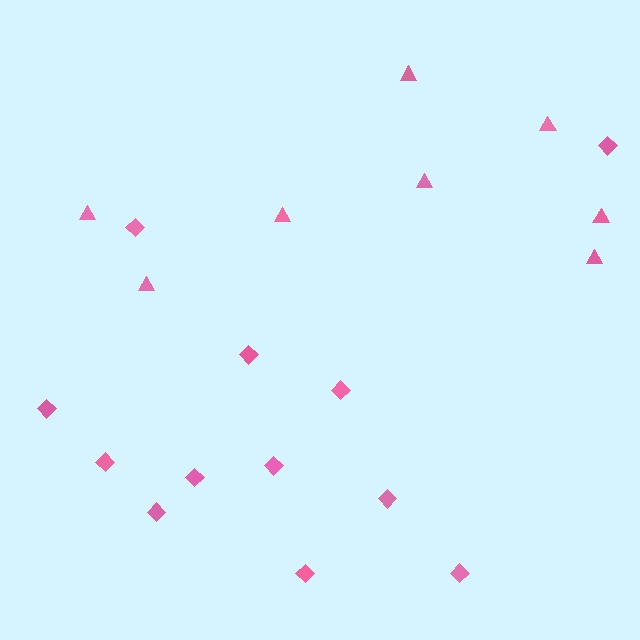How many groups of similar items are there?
There are 2 groups: one group of diamonds (12) and one group of triangles (8).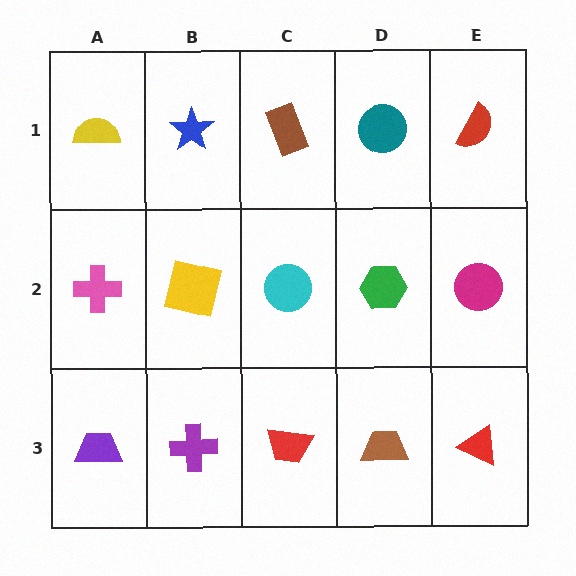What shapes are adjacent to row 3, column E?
A magenta circle (row 2, column E), a brown trapezoid (row 3, column D).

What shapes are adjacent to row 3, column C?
A cyan circle (row 2, column C), a purple cross (row 3, column B), a brown trapezoid (row 3, column D).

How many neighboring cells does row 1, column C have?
3.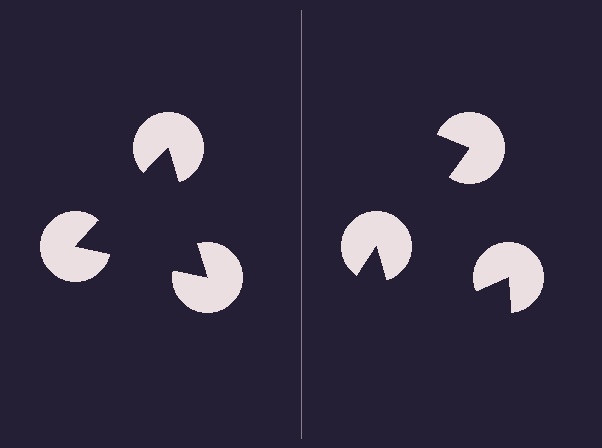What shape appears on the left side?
An illusory triangle.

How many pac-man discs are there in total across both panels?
6 — 3 on each side.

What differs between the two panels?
The pac-man discs are positioned identically on both sides; only the wedge orientations differ. On the left they align to a triangle; on the right they are misaligned.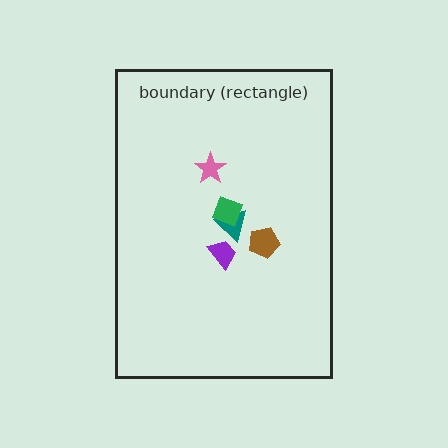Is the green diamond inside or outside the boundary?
Inside.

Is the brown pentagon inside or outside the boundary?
Inside.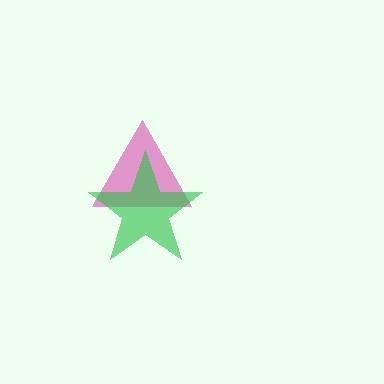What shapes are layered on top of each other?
The layered shapes are: a pink triangle, a green star.